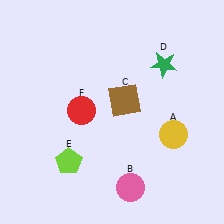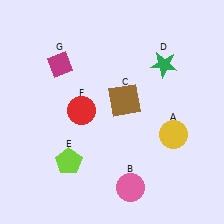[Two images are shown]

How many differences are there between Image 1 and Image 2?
There is 1 difference between the two images.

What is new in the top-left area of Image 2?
A magenta diamond (G) was added in the top-left area of Image 2.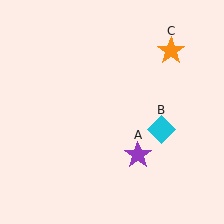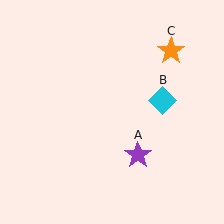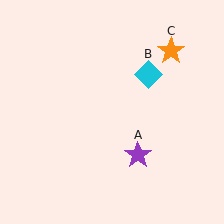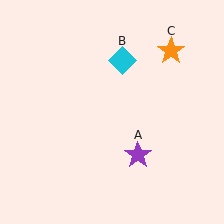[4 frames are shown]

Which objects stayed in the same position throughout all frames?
Purple star (object A) and orange star (object C) remained stationary.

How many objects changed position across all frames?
1 object changed position: cyan diamond (object B).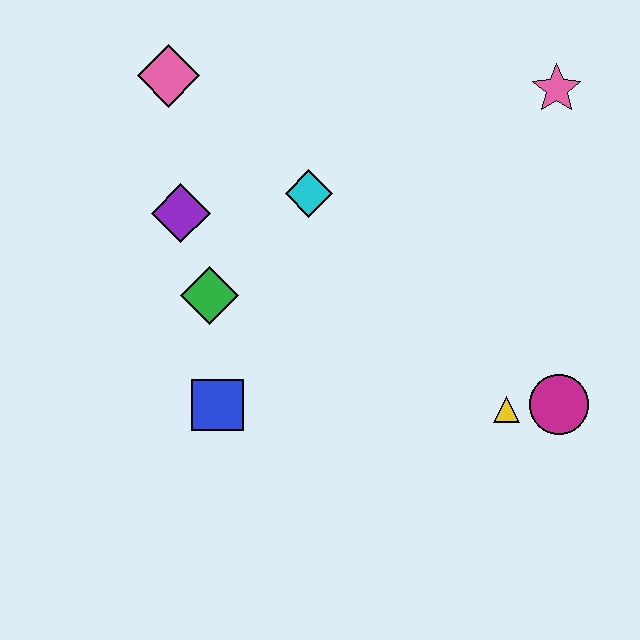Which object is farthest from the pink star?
The blue square is farthest from the pink star.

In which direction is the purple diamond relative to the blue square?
The purple diamond is above the blue square.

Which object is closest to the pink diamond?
The purple diamond is closest to the pink diamond.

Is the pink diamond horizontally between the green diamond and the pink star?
No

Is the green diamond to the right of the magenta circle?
No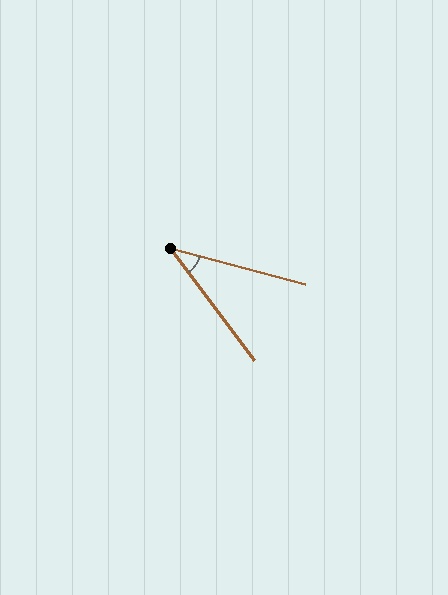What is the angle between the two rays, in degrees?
Approximately 38 degrees.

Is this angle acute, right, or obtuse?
It is acute.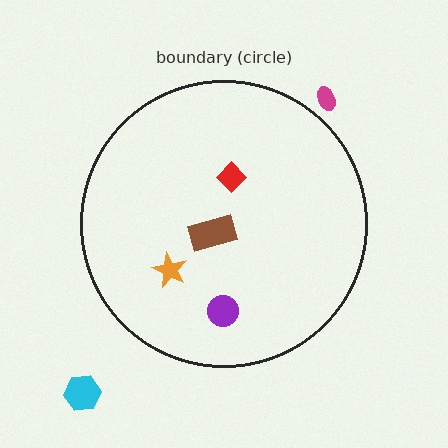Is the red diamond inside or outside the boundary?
Inside.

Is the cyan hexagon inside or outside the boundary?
Outside.